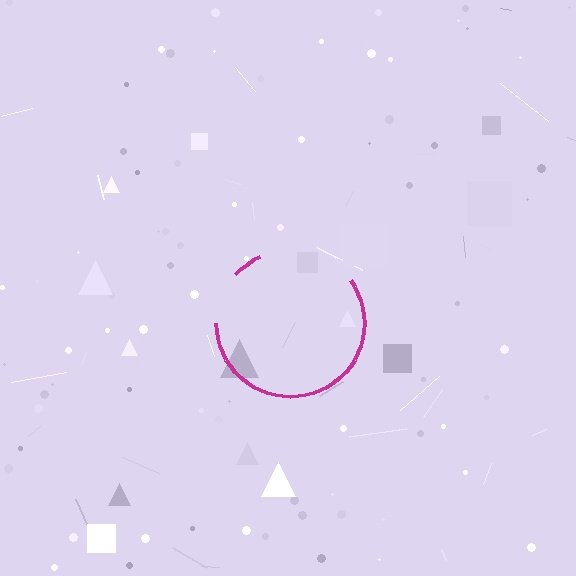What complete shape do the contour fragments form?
The contour fragments form a circle.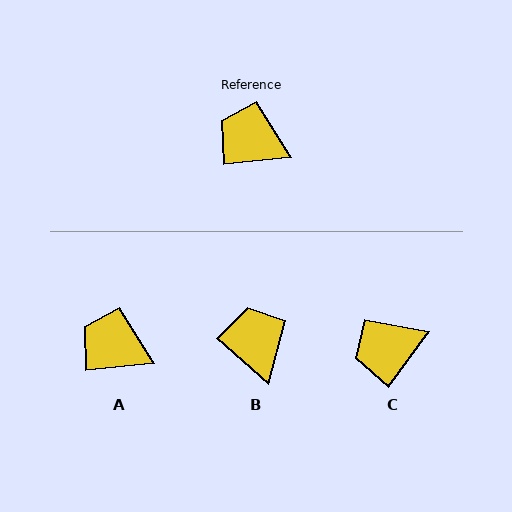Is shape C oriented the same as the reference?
No, it is off by about 47 degrees.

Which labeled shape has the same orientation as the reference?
A.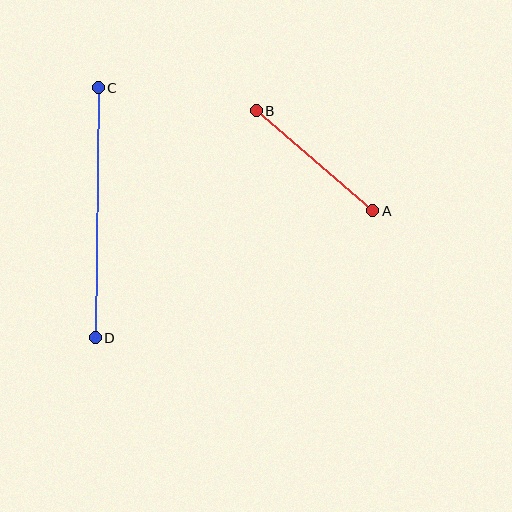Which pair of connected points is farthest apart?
Points C and D are farthest apart.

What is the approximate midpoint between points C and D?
The midpoint is at approximately (97, 213) pixels.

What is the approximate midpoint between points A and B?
The midpoint is at approximately (315, 161) pixels.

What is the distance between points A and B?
The distance is approximately 154 pixels.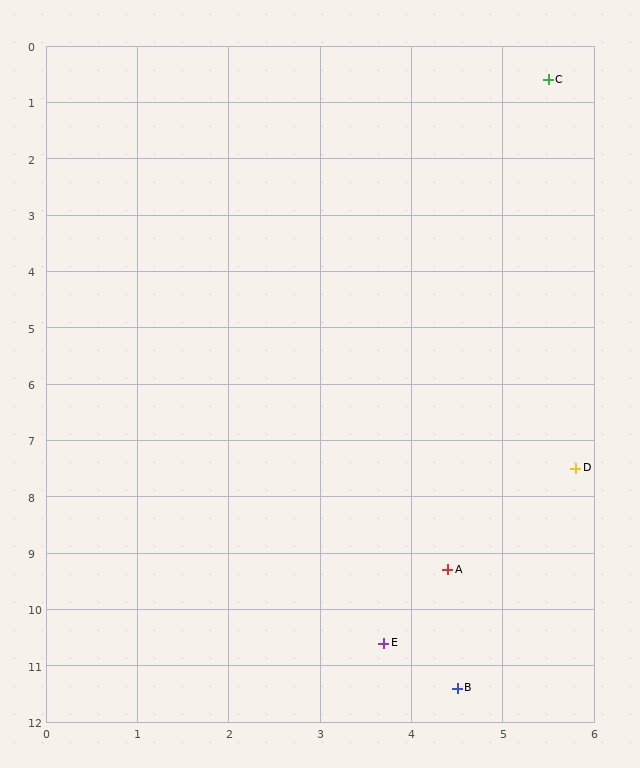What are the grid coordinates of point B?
Point B is at approximately (4.5, 11.4).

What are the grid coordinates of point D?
Point D is at approximately (5.8, 7.5).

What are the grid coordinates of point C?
Point C is at approximately (5.5, 0.6).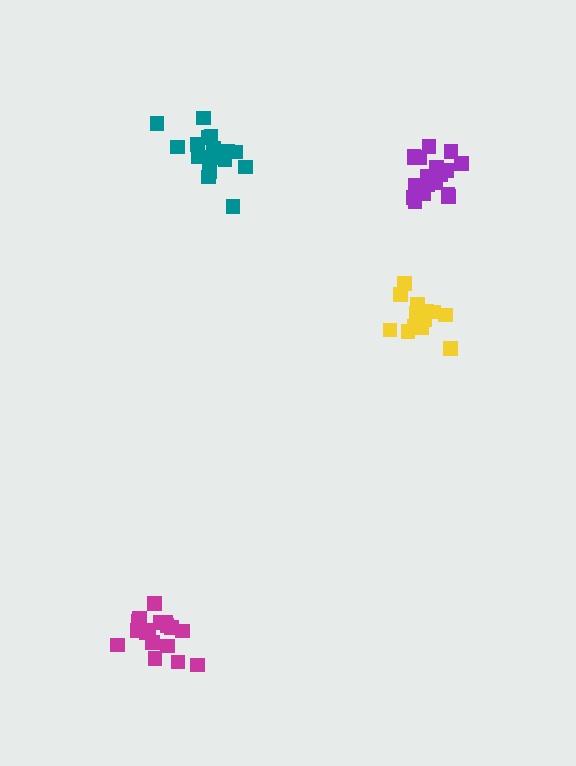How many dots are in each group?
Group 1: 15 dots, Group 2: 17 dots, Group 3: 19 dots, Group 4: 17 dots (68 total).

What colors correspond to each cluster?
The clusters are colored: yellow, magenta, purple, teal.